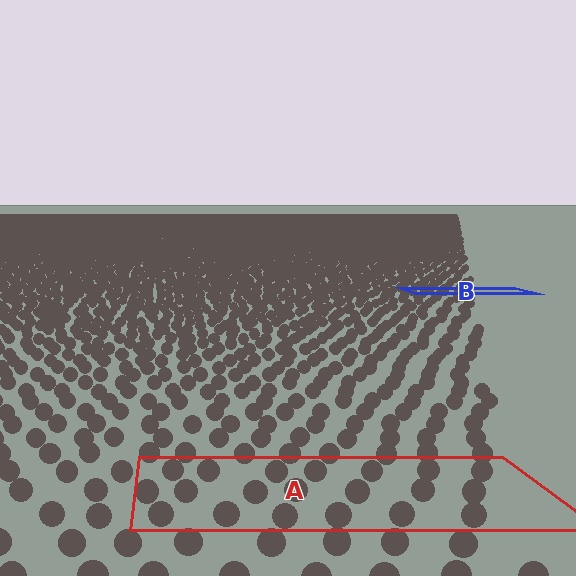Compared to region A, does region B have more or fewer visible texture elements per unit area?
Region B has more texture elements per unit area — they are packed more densely because it is farther away.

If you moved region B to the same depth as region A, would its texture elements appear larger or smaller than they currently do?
They would appear larger. At a closer depth, the same texture elements are projected at a bigger on-screen size.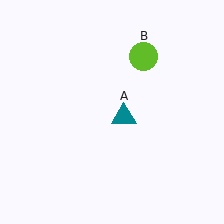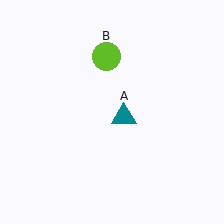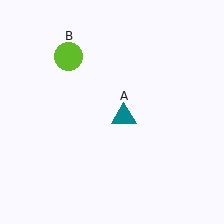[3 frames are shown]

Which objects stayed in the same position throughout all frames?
Teal triangle (object A) remained stationary.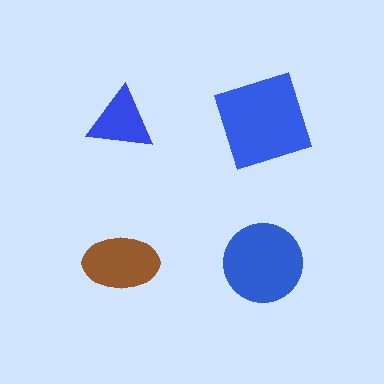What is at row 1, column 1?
A blue triangle.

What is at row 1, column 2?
A blue square.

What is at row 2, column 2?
A blue circle.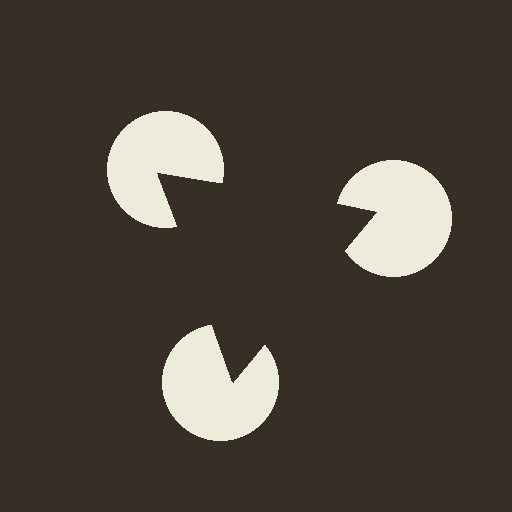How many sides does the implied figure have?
3 sides.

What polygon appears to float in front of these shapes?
An illusory triangle — its edges are inferred from the aligned wedge cuts in the pac-man discs, not physically drawn.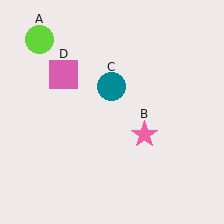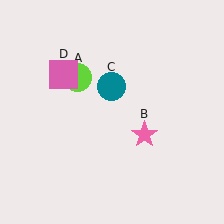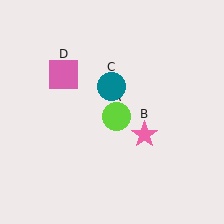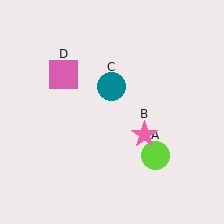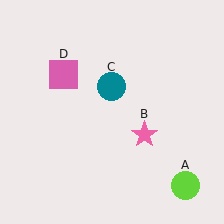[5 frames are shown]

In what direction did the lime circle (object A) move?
The lime circle (object A) moved down and to the right.